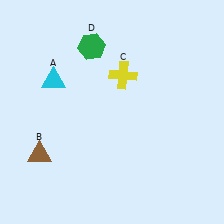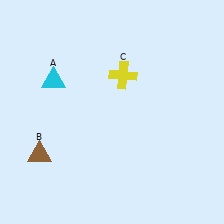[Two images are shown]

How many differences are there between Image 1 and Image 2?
There is 1 difference between the two images.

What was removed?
The green hexagon (D) was removed in Image 2.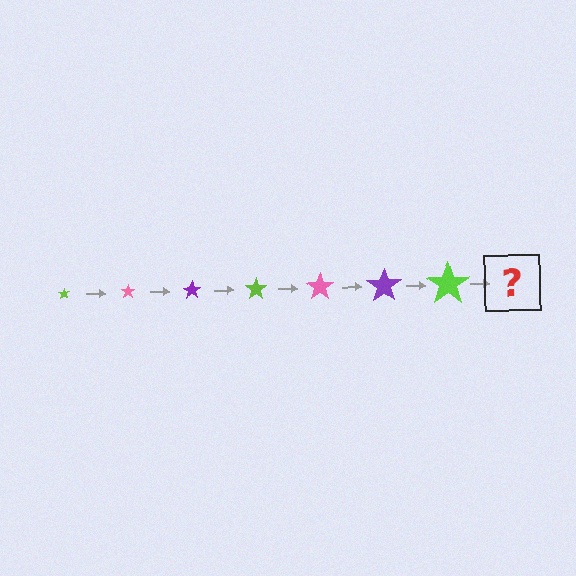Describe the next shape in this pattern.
It should be a pink star, larger than the previous one.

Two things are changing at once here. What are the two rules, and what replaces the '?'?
The two rules are that the star grows larger each step and the color cycles through lime, pink, and purple. The '?' should be a pink star, larger than the previous one.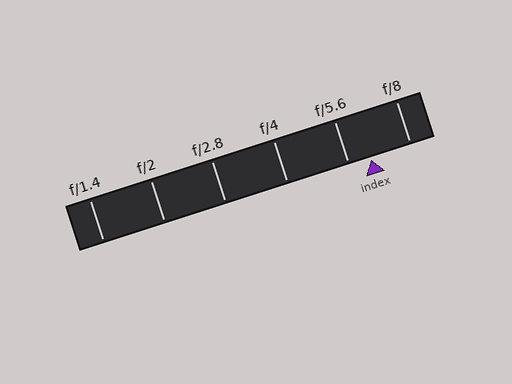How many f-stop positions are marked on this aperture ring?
There are 6 f-stop positions marked.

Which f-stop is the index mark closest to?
The index mark is closest to f/5.6.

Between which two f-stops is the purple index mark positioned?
The index mark is between f/5.6 and f/8.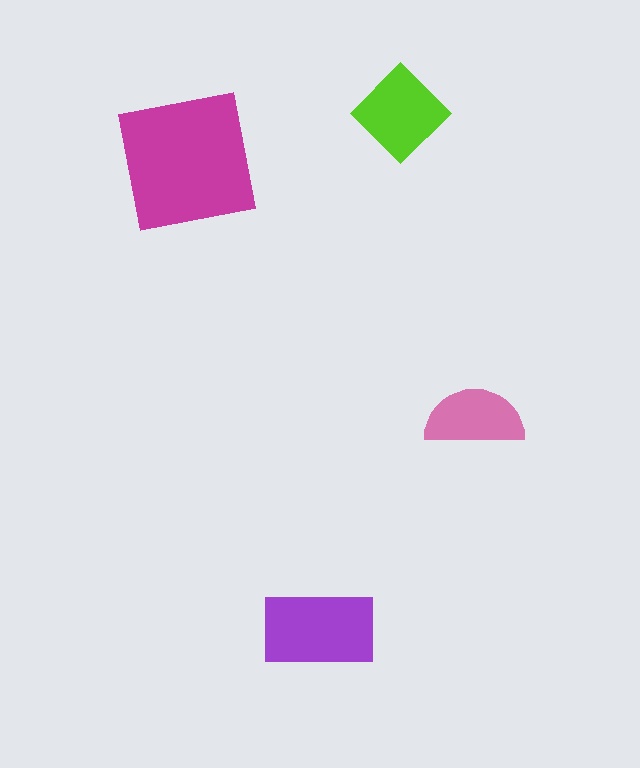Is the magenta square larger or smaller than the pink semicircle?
Larger.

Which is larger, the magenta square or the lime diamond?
The magenta square.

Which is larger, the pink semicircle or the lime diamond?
The lime diamond.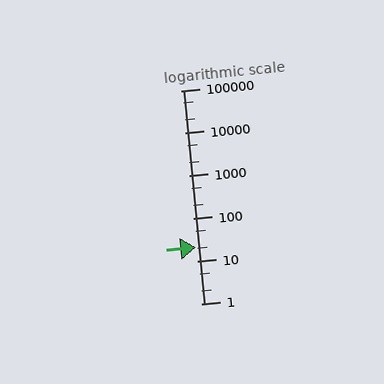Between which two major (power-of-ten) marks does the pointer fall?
The pointer is between 10 and 100.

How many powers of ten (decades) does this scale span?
The scale spans 5 decades, from 1 to 100000.